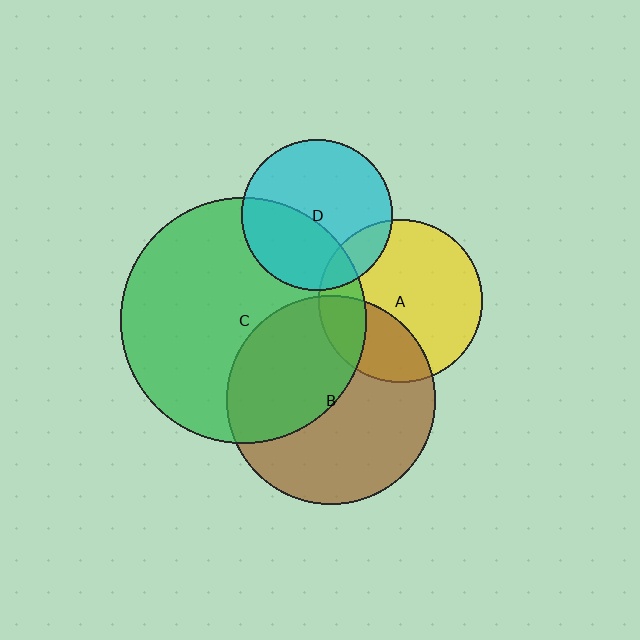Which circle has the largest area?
Circle C (green).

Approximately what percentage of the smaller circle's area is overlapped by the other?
Approximately 40%.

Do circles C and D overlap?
Yes.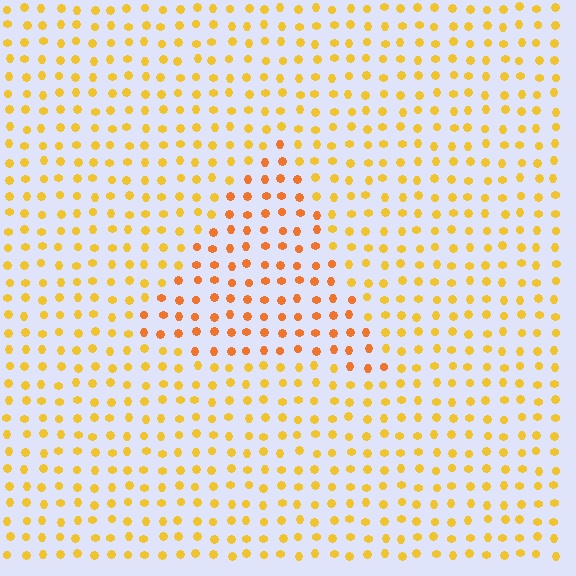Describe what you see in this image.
The image is filled with small yellow elements in a uniform arrangement. A triangle-shaped region is visible where the elements are tinted to a slightly different hue, forming a subtle color boundary.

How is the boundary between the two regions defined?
The boundary is defined purely by a slight shift in hue (about 25 degrees). Spacing, size, and orientation are identical on both sides.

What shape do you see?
I see a triangle.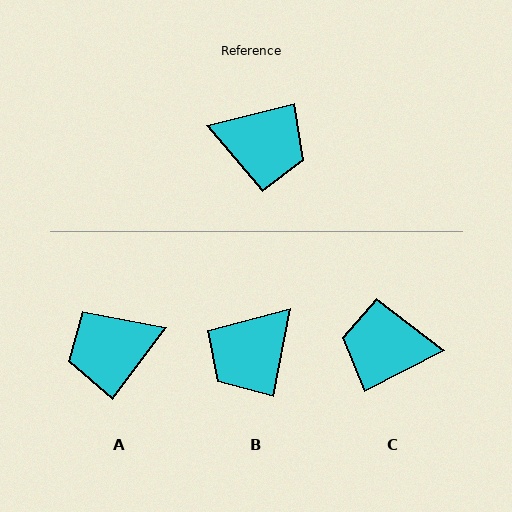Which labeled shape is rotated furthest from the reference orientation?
C, about 168 degrees away.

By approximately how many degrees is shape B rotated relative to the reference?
Approximately 115 degrees clockwise.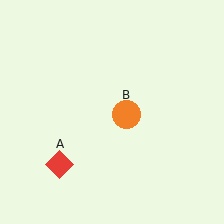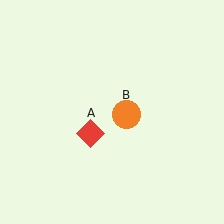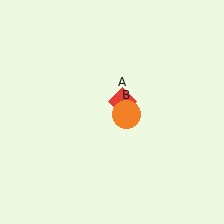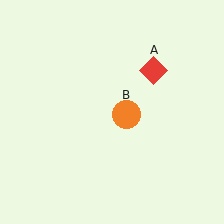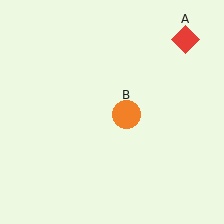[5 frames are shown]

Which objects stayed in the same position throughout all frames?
Orange circle (object B) remained stationary.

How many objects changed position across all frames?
1 object changed position: red diamond (object A).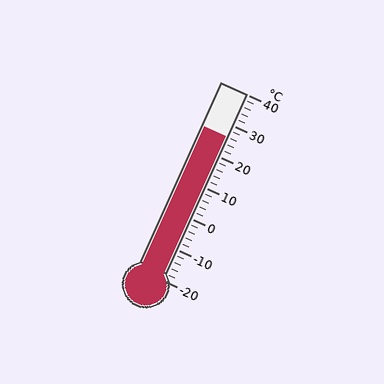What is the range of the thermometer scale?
The thermometer scale ranges from -20°C to 40°C.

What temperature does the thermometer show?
The thermometer shows approximately 26°C.